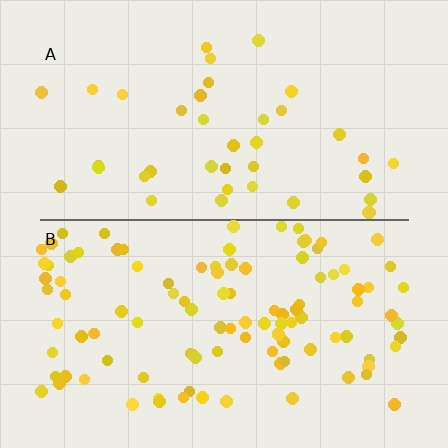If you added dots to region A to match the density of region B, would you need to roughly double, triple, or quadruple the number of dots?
Approximately triple.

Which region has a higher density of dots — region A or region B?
B (the bottom).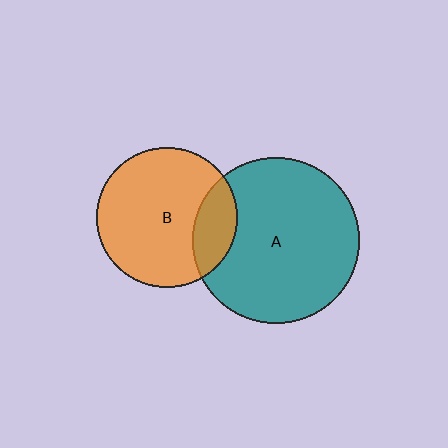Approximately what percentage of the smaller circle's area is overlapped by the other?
Approximately 20%.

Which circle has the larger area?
Circle A (teal).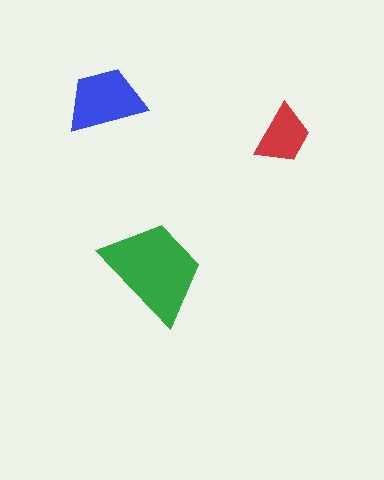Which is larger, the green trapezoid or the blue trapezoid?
The green one.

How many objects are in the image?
There are 3 objects in the image.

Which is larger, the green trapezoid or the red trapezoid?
The green one.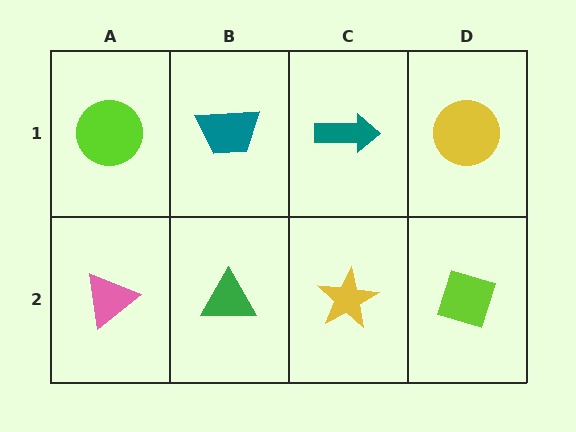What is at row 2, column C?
A yellow star.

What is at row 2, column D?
A lime diamond.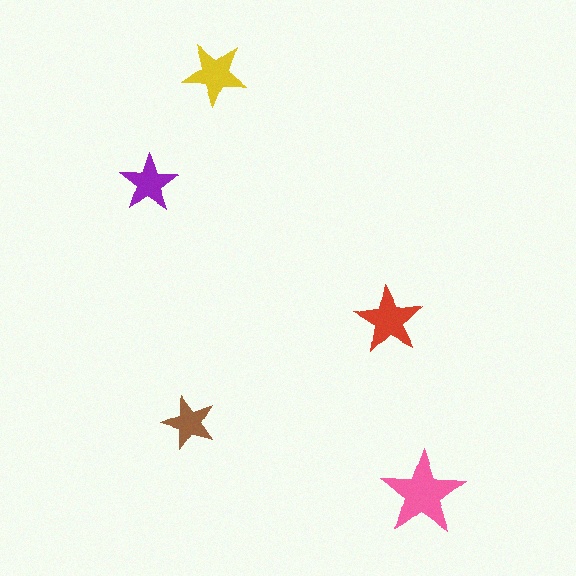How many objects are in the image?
There are 5 objects in the image.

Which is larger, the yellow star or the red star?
The red one.